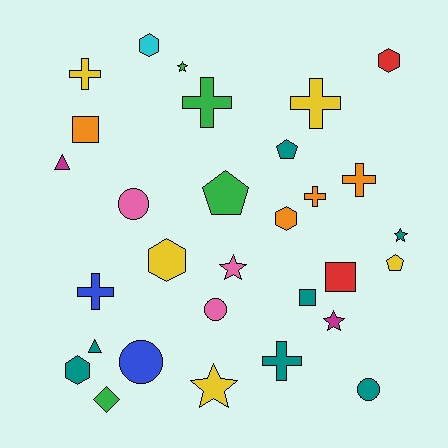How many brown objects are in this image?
There are no brown objects.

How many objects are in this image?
There are 30 objects.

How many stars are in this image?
There are 5 stars.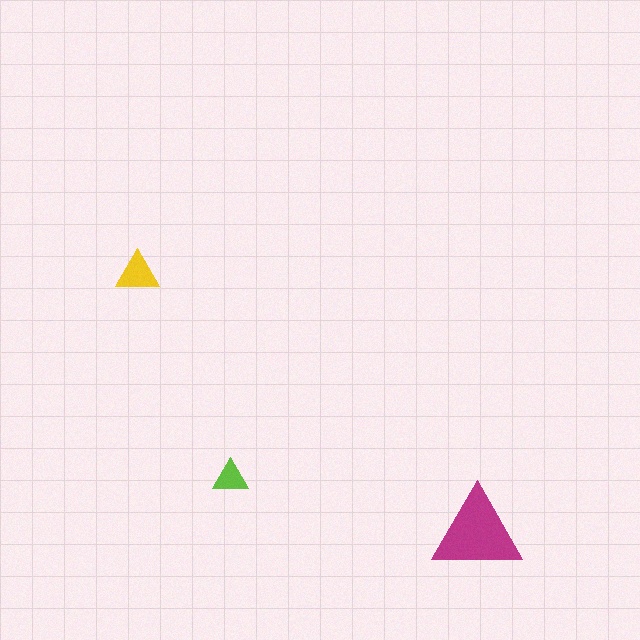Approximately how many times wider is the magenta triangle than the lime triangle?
About 2.5 times wider.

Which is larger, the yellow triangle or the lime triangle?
The yellow one.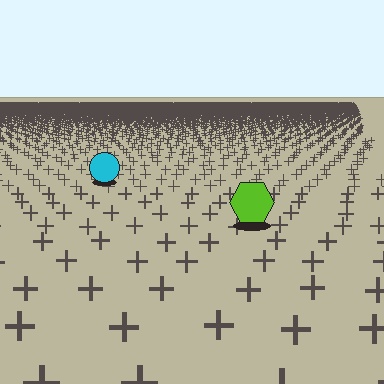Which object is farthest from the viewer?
The cyan circle is farthest from the viewer. It appears smaller and the ground texture around it is denser.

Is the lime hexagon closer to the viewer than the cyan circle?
Yes. The lime hexagon is closer — you can tell from the texture gradient: the ground texture is coarser near it.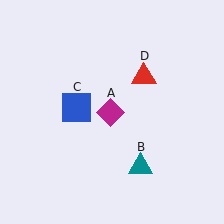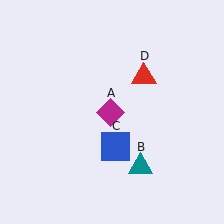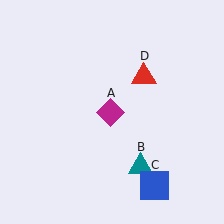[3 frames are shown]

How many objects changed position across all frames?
1 object changed position: blue square (object C).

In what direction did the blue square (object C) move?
The blue square (object C) moved down and to the right.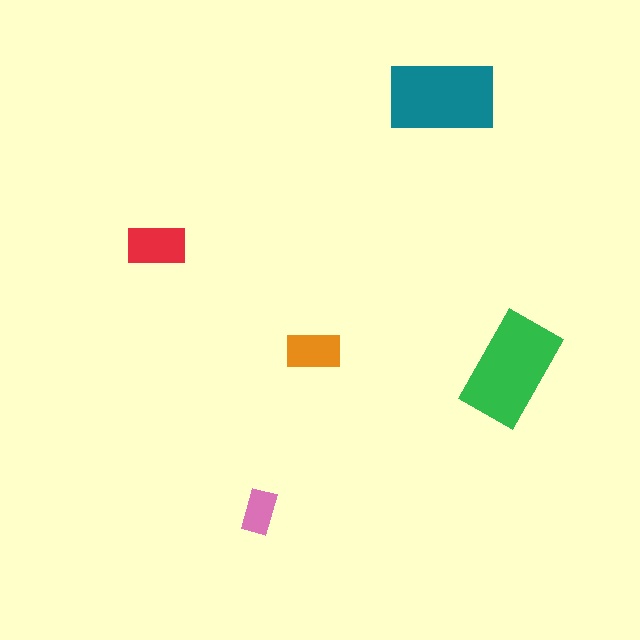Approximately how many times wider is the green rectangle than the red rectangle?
About 2 times wider.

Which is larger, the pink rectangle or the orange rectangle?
The orange one.